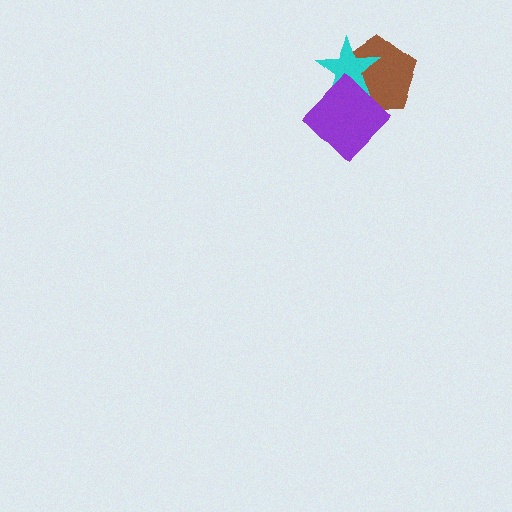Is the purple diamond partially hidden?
No, no other shape covers it.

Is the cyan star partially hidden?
Yes, it is partially covered by another shape.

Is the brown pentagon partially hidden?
Yes, it is partially covered by another shape.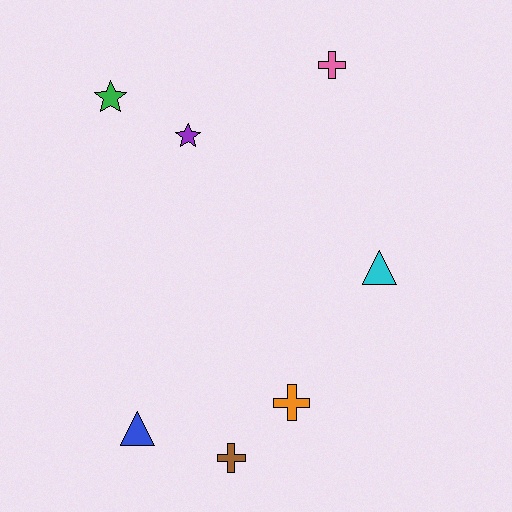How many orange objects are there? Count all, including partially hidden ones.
There is 1 orange object.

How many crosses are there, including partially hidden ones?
There are 3 crosses.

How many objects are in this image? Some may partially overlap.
There are 7 objects.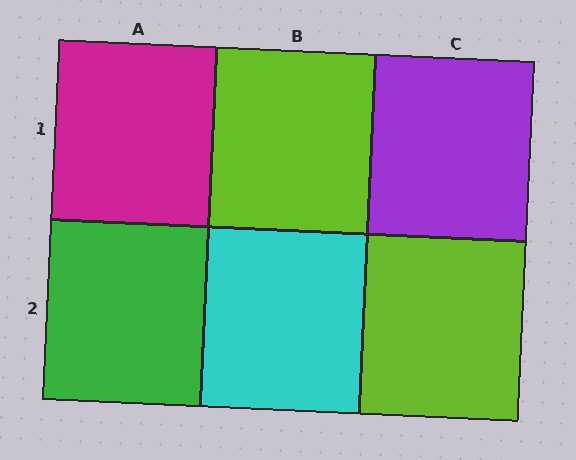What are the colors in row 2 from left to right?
Green, cyan, lime.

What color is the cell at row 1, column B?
Lime.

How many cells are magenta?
1 cell is magenta.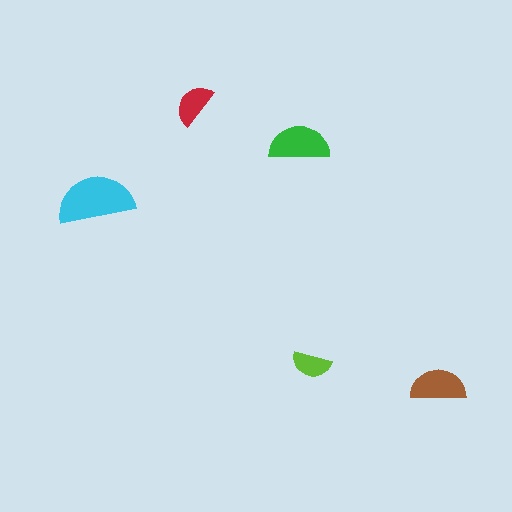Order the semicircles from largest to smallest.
the cyan one, the green one, the brown one, the red one, the lime one.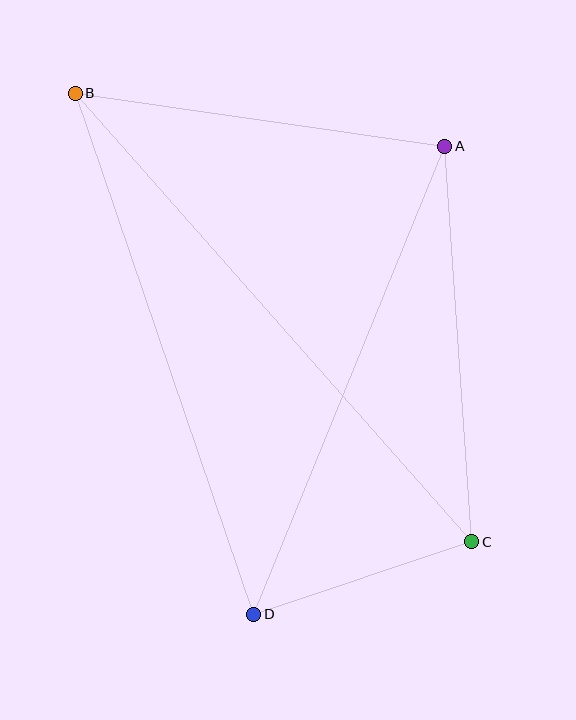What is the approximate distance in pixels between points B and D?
The distance between B and D is approximately 551 pixels.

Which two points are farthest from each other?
Points B and C are farthest from each other.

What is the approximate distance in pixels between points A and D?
The distance between A and D is approximately 505 pixels.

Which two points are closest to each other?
Points C and D are closest to each other.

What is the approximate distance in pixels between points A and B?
The distance between A and B is approximately 373 pixels.